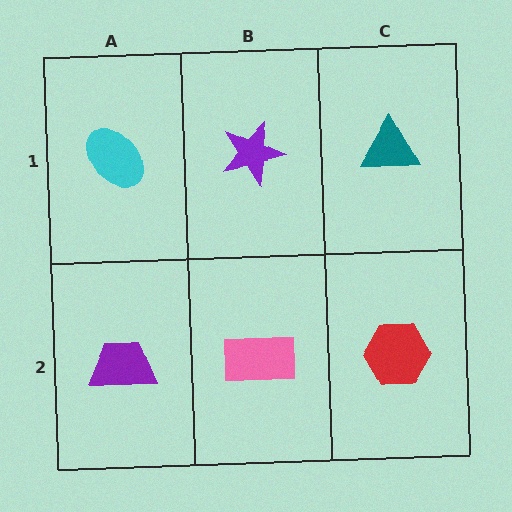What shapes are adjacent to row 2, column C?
A teal triangle (row 1, column C), a pink rectangle (row 2, column B).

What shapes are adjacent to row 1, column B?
A pink rectangle (row 2, column B), a cyan ellipse (row 1, column A), a teal triangle (row 1, column C).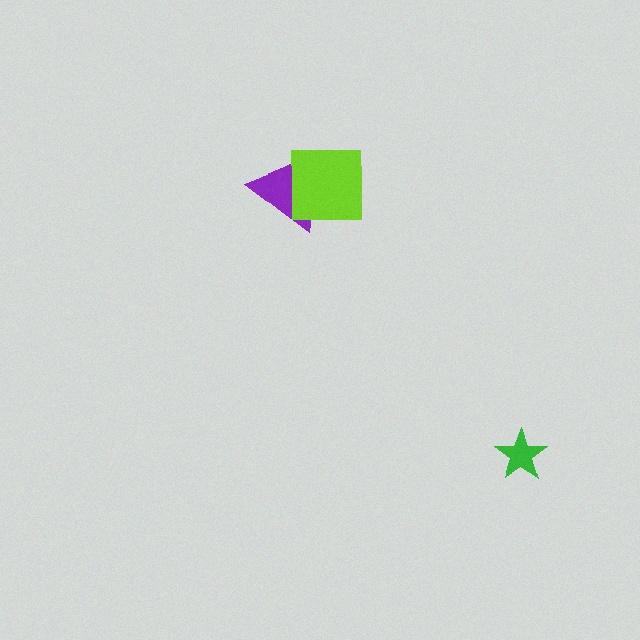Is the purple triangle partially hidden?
Yes, it is partially covered by another shape.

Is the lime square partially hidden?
No, no other shape covers it.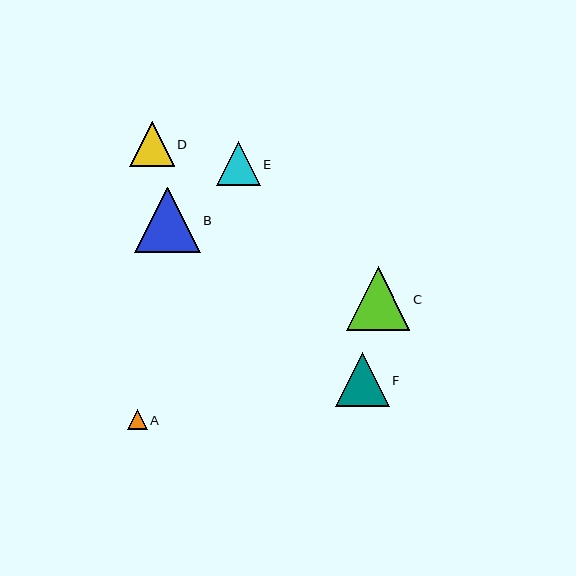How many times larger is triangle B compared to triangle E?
Triangle B is approximately 1.5 times the size of triangle E.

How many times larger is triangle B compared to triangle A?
Triangle B is approximately 3.3 times the size of triangle A.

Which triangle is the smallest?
Triangle A is the smallest with a size of approximately 20 pixels.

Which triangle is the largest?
Triangle B is the largest with a size of approximately 65 pixels.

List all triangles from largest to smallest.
From largest to smallest: B, C, F, D, E, A.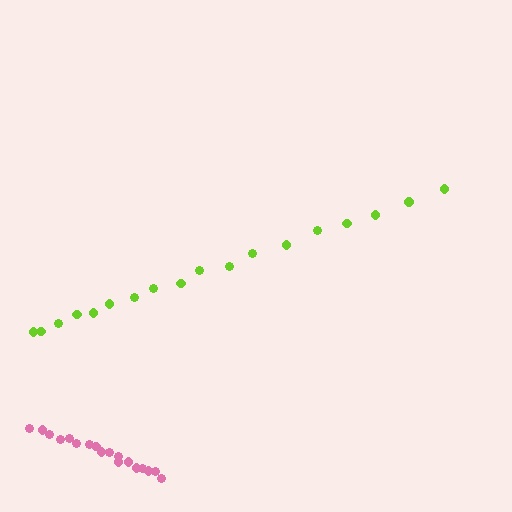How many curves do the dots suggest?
There are 2 distinct paths.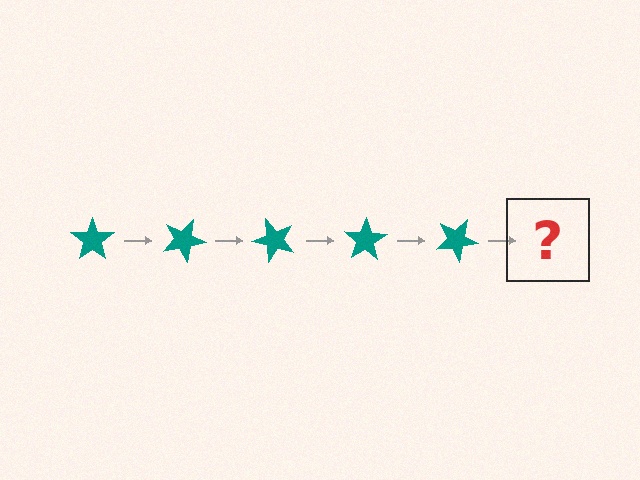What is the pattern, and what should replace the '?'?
The pattern is that the star rotates 25 degrees each step. The '?' should be a teal star rotated 125 degrees.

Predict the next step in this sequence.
The next step is a teal star rotated 125 degrees.